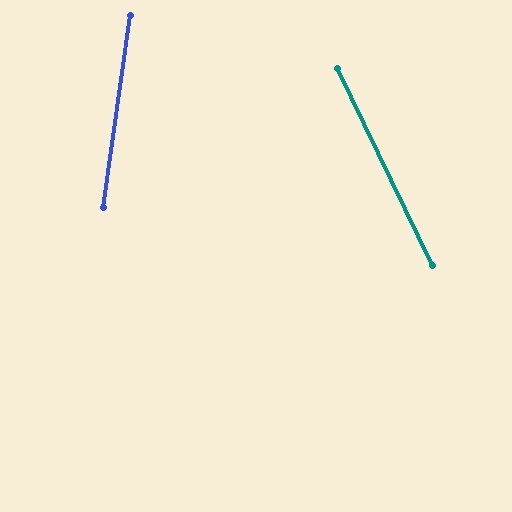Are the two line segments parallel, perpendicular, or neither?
Neither parallel nor perpendicular — they differ by about 34°.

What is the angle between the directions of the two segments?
Approximately 34 degrees.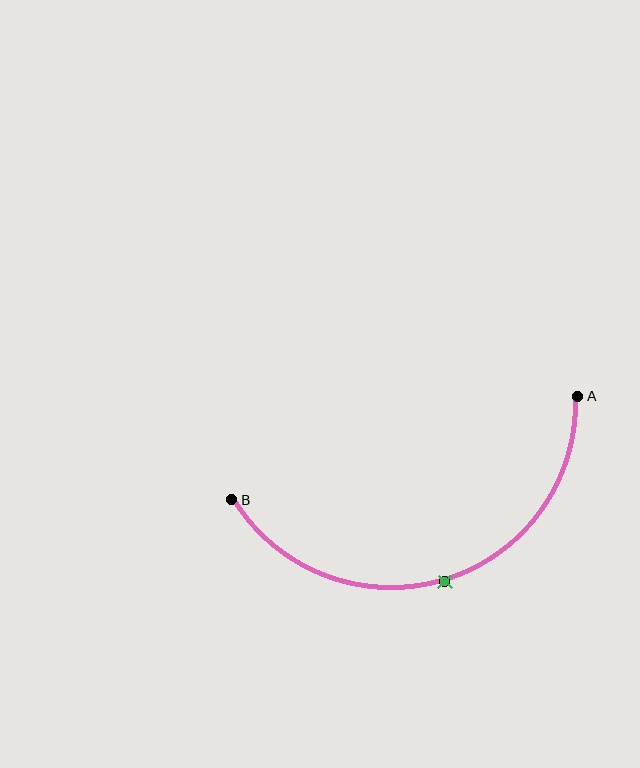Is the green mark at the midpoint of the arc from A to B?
Yes. The green mark lies on the arc at equal arc-length from both A and B — it is the arc midpoint.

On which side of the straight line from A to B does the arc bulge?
The arc bulges below the straight line connecting A and B.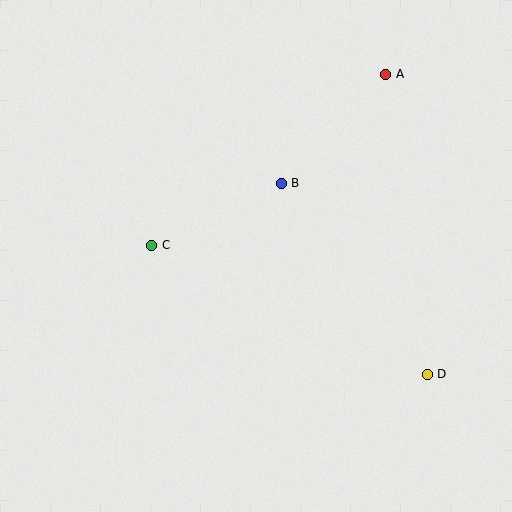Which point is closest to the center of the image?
Point B at (281, 183) is closest to the center.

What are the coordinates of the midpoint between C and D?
The midpoint between C and D is at (290, 310).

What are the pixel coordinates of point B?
Point B is at (281, 183).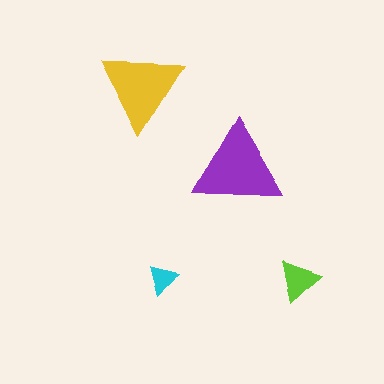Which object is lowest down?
The cyan triangle is bottommost.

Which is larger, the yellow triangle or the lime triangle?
The yellow one.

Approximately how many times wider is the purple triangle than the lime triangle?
About 2 times wider.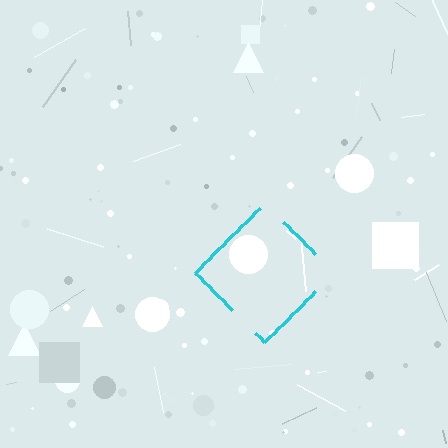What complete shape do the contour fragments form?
The contour fragments form a diamond.